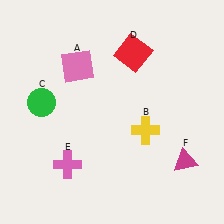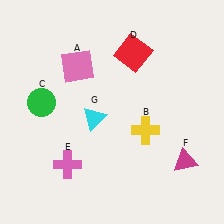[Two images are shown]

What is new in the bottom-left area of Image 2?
A cyan triangle (G) was added in the bottom-left area of Image 2.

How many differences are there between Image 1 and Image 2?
There is 1 difference between the two images.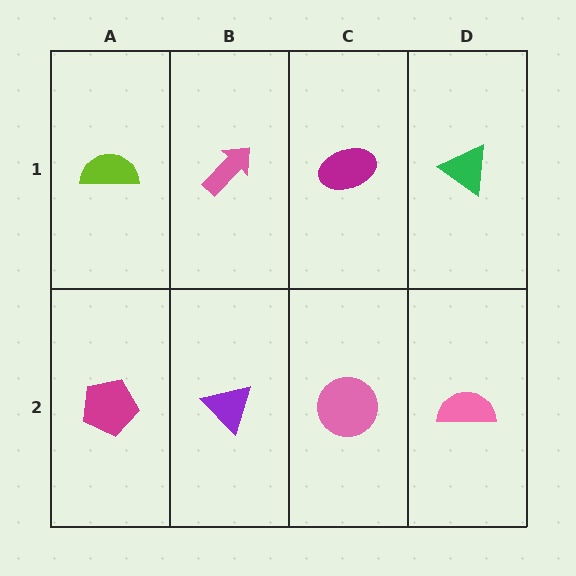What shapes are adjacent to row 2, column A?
A lime semicircle (row 1, column A), a purple triangle (row 2, column B).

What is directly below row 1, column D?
A pink semicircle.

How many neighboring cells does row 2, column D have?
2.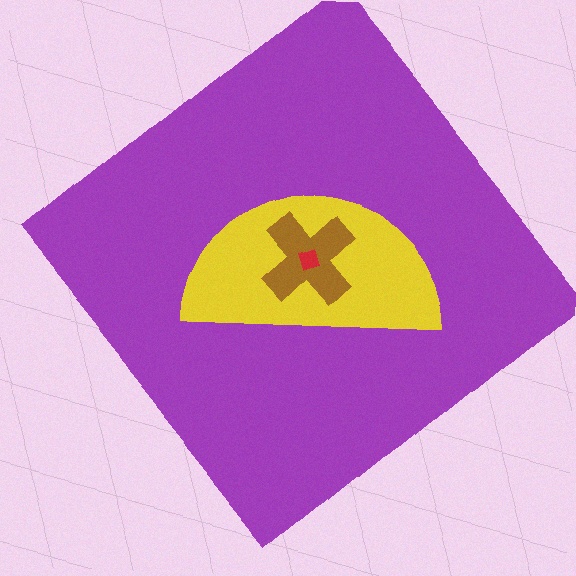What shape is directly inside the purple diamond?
The yellow semicircle.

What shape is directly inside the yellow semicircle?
The brown cross.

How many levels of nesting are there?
4.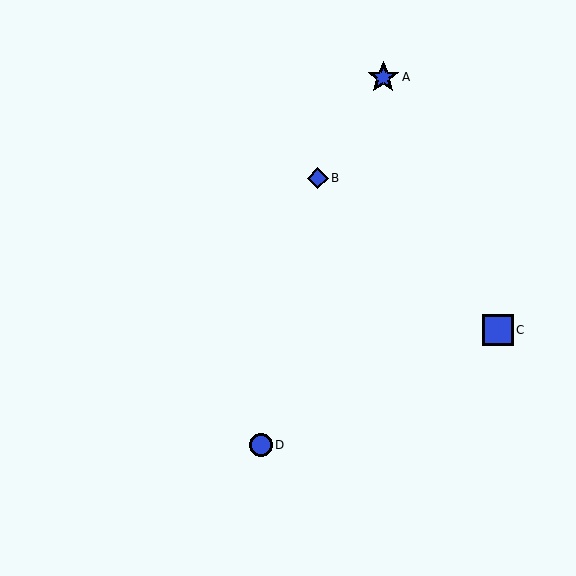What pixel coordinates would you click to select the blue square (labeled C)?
Click at (498, 330) to select the blue square C.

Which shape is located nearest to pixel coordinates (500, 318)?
The blue square (labeled C) at (498, 330) is nearest to that location.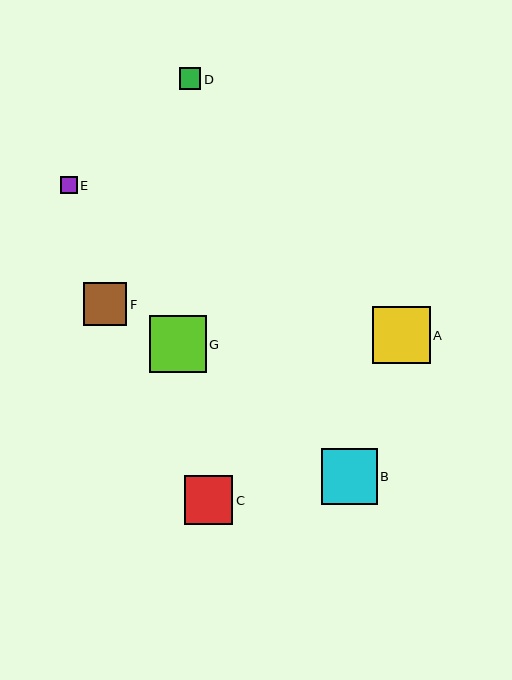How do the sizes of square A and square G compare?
Square A and square G are approximately the same size.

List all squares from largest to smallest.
From largest to smallest: A, G, B, C, F, D, E.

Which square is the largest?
Square A is the largest with a size of approximately 58 pixels.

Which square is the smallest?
Square E is the smallest with a size of approximately 17 pixels.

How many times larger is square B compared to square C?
Square B is approximately 1.1 times the size of square C.